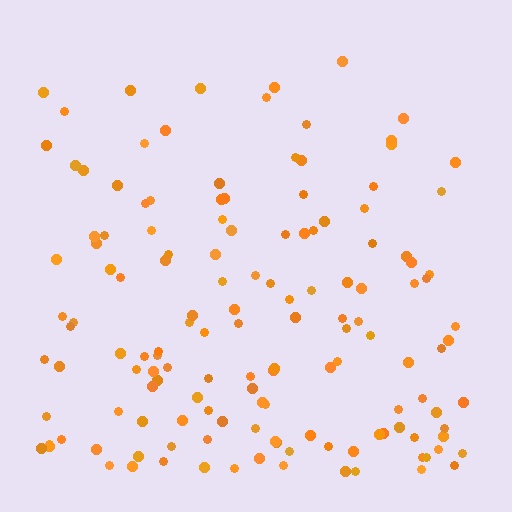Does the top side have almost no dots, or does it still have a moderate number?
Still a moderate number, just noticeably fewer than the bottom.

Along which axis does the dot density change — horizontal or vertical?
Vertical.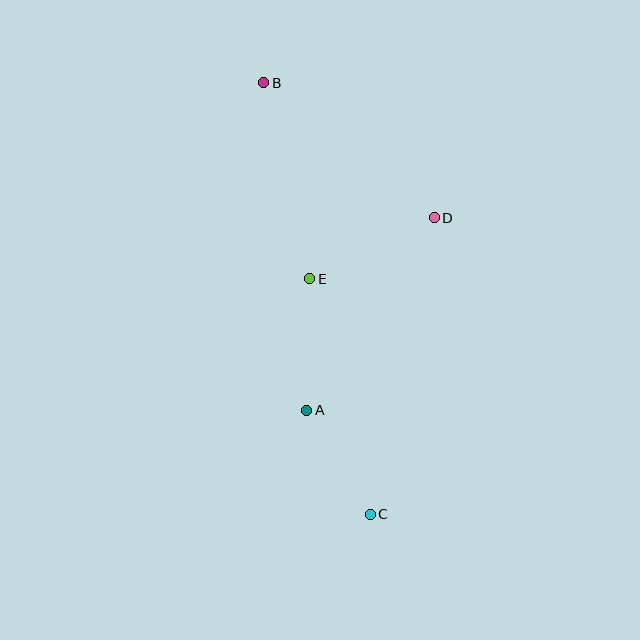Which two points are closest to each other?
Points A and C are closest to each other.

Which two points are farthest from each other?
Points B and C are farthest from each other.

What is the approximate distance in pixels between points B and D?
The distance between B and D is approximately 217 pixels.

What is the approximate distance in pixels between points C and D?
The distance between C and D is approximately 303 pixels.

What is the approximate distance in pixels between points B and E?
The distance between B and E is approximately 201 pixels.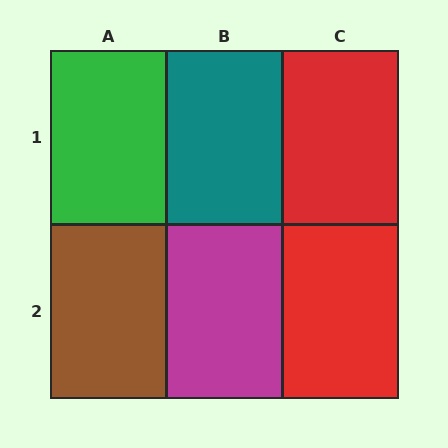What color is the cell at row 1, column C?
Red.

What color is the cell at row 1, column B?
Teal.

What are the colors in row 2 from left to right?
Brown, magenta, red.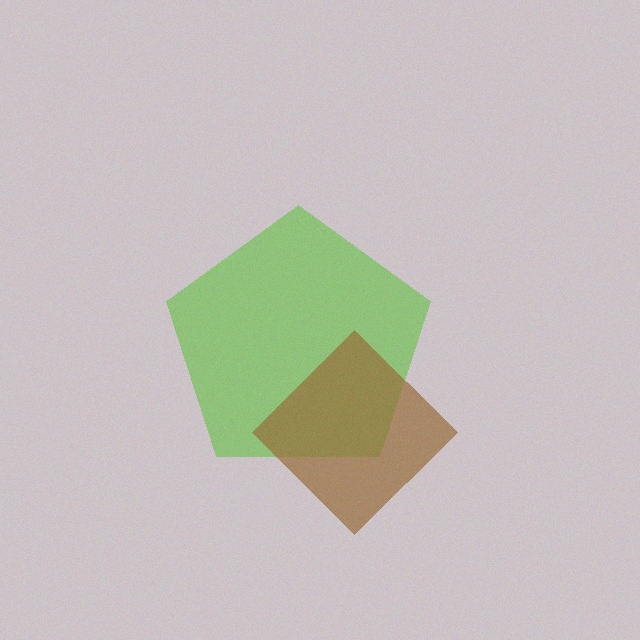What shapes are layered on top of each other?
The layered shapes are: a lime pentagon, a brown diamond.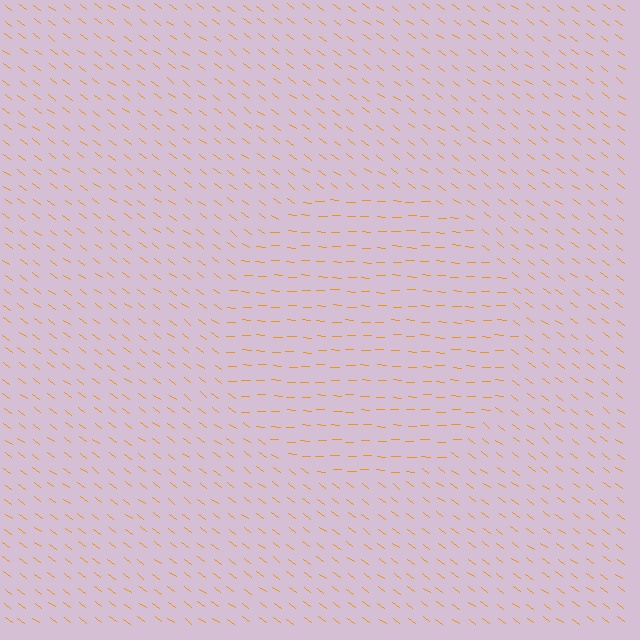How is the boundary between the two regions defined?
The boundary is defined purely by a change in line orientation (approximately 34 degrees difference). All lines are the same color and thickness.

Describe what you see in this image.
The image is filled with small orange line segments. A circle region in the image has lines oriented differently from the surrounding lines, creating a visible texture boundary.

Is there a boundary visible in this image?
Yes, there is a texture boundary formed by a change in line orientation.